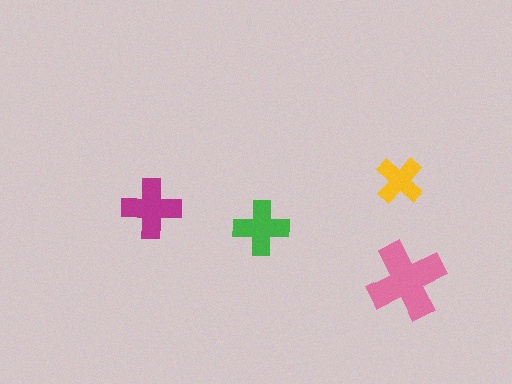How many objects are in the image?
There are 4 objects in the image.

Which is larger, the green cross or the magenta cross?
The magenta one.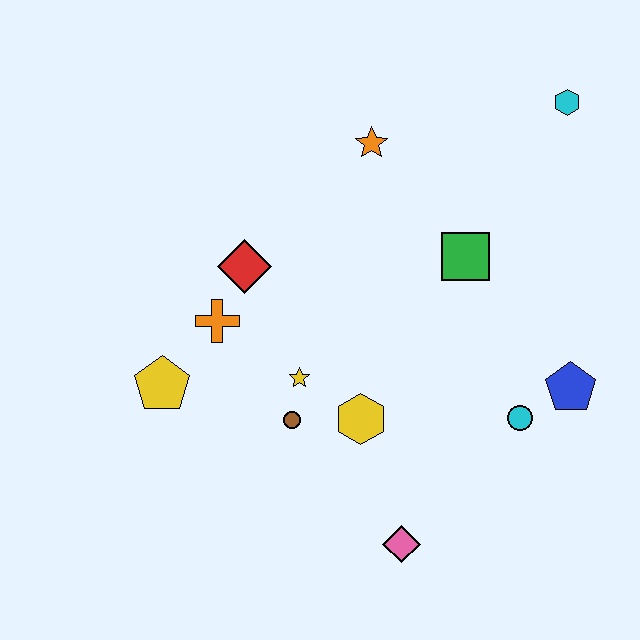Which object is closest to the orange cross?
The red diamond is closest to the orange cross.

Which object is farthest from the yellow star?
The cyan hexagon is farthest from the yellow star.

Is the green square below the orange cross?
No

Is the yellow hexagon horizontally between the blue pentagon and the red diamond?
Yes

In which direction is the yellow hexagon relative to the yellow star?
The yellow hexagon is to the right of the yellow star.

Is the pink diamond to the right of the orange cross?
Yes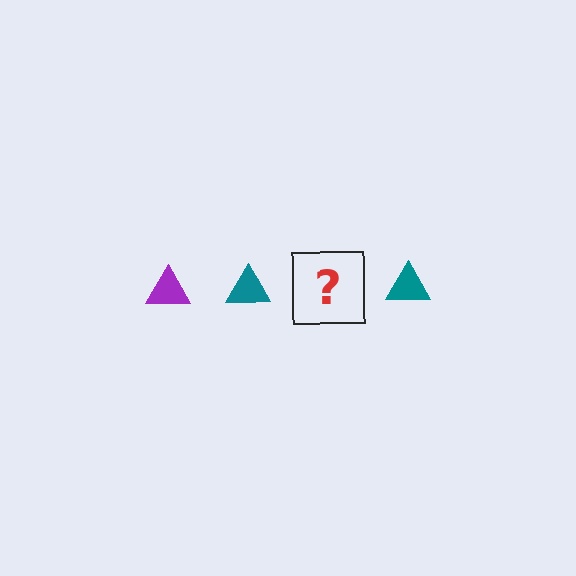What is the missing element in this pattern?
The missing element is a purple triangle.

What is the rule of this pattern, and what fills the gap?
The rule is that the pattern cycles through purple, teal triangles. The gap should be filled with a purple triangle.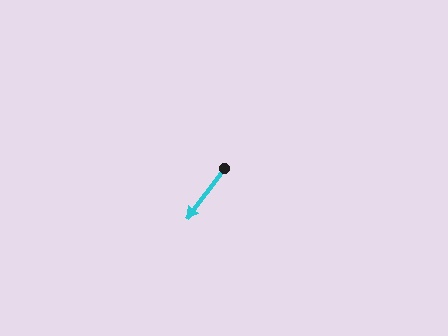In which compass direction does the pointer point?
Southwest.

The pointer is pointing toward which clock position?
Roughly 7 o'clock.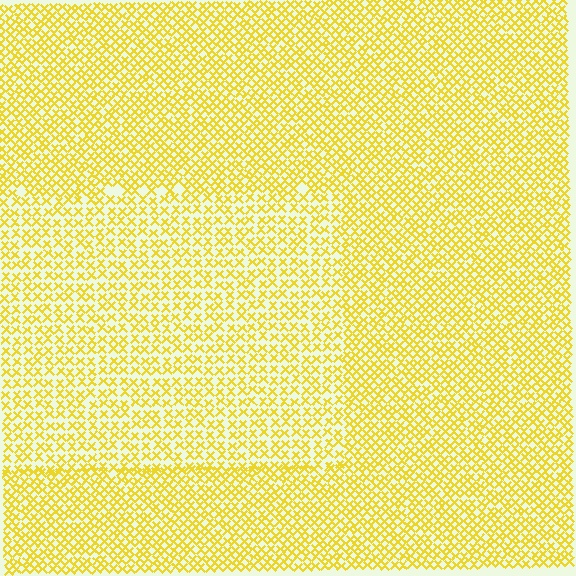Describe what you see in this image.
The image contains small yellow elements arranged at two different densities. A rectangle-shaped region is visible where the elements are less densely packed than the surrounding area.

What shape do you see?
I see a rectangle.